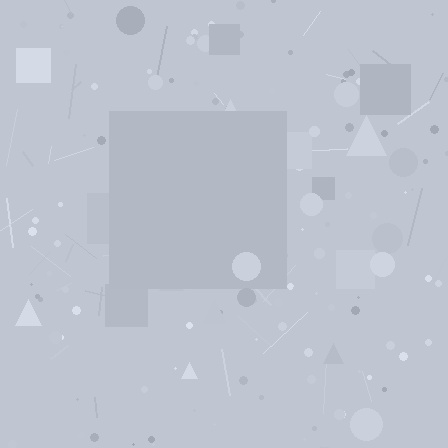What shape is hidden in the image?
A square is hidden in the image.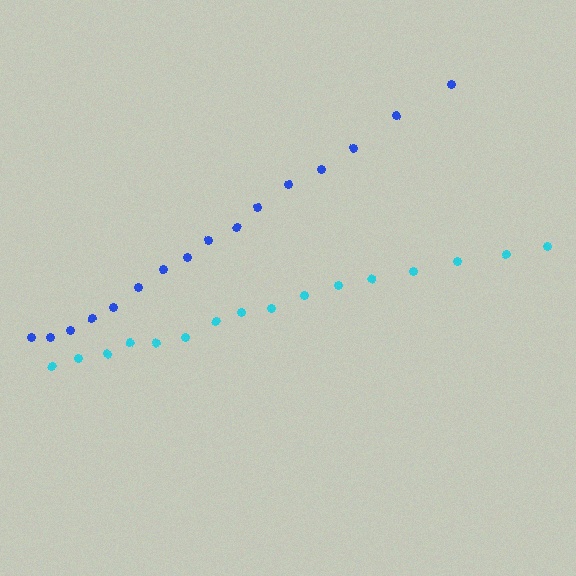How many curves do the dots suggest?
There are 2 distinct paths.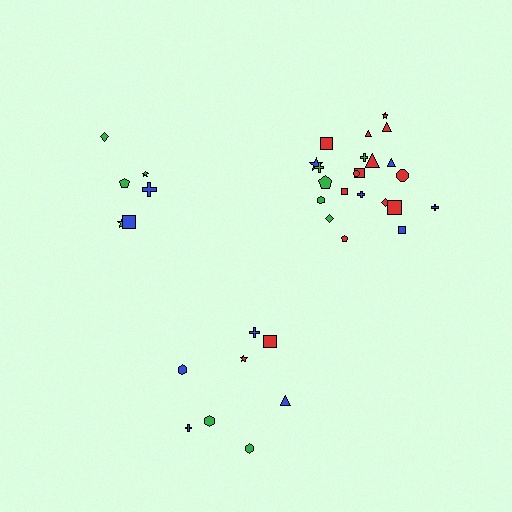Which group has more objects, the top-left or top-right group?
The top-right group.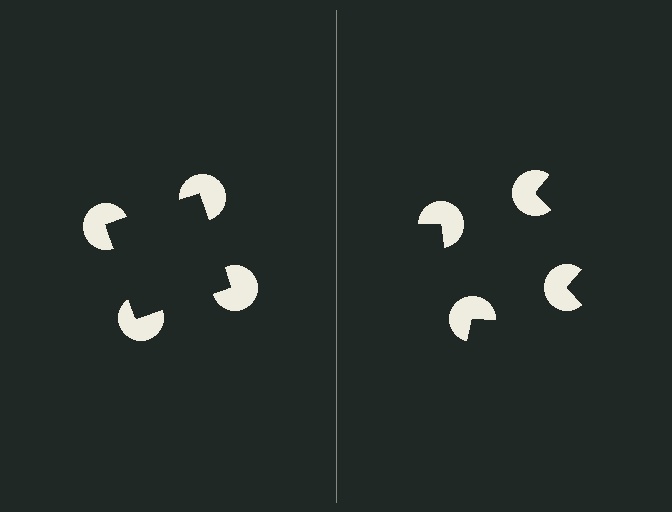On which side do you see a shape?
An illusory square appears on the left side. On the right side the wedge cuts are rotated, so no coherent shape forms.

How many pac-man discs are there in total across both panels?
8 — 4 on each side.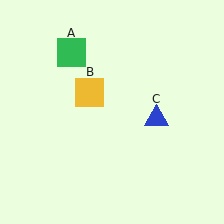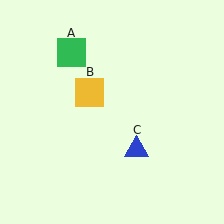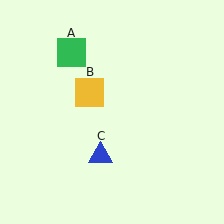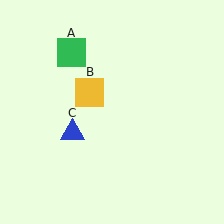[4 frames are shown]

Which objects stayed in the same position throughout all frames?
Green square (object A) and yellow square (object B) remained stationary.